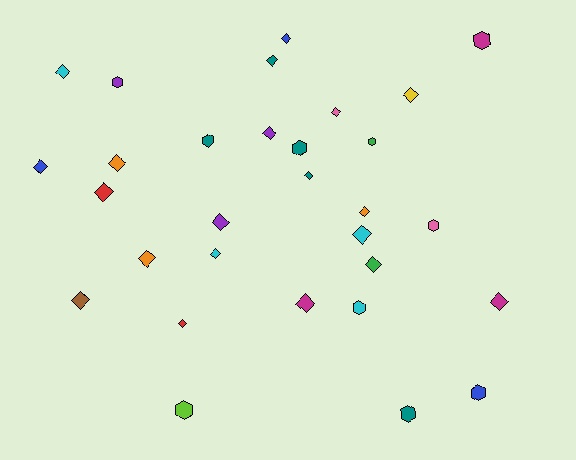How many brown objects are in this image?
There is 1 brown object.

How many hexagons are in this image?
There are 10 hexagons.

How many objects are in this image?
There are 30 objects.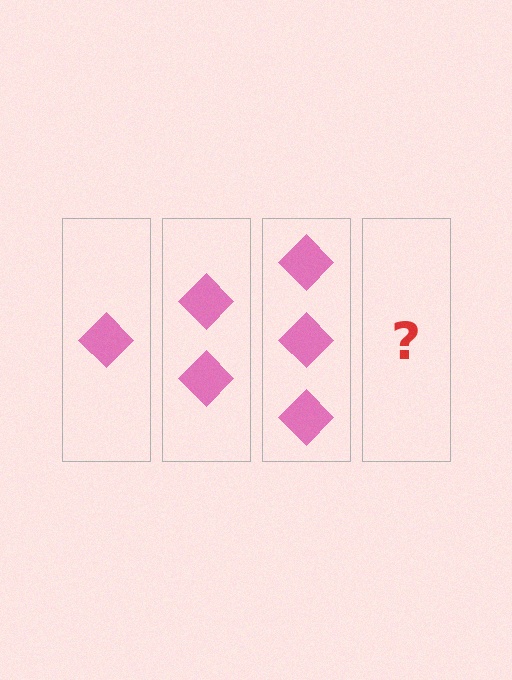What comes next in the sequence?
The next element should be 4 diamonds.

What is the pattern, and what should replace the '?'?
The pattern is that each step adds one more diamond. The '?' should be 4 diamonds.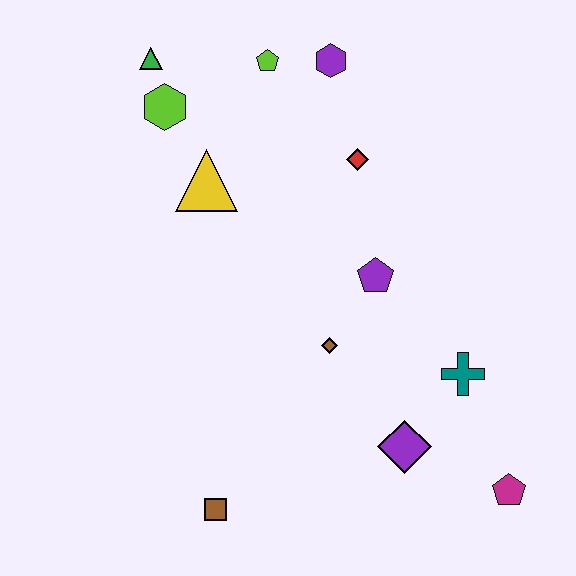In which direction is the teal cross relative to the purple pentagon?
The teal cross is below the purple pentagon.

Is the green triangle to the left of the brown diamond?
Yes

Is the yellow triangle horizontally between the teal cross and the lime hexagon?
Yes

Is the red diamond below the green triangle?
Yes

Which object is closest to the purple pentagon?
The brown diamond is closest to the purple pentagon.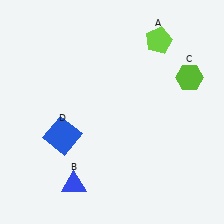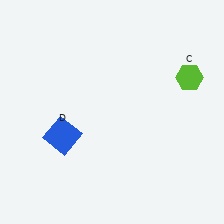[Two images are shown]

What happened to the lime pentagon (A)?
The lime pentagon (A) was removed in Image 2. It was in the top-right area of Image 1.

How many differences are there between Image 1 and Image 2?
There are 2 differences between the two images.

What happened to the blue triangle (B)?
The blue triangle (B) was removed in Image 2. It was in the bottom-left area of Image 1.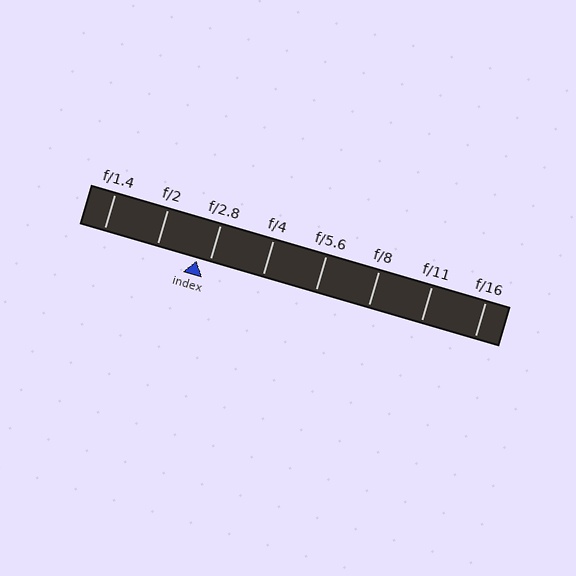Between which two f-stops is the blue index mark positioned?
The index mark is between f/2 and f/2.8.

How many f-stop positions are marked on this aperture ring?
There are 8 f-stop positions marked.